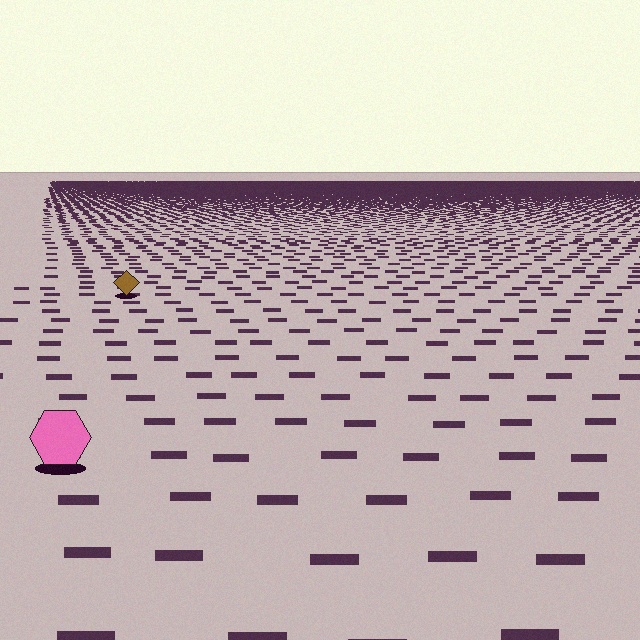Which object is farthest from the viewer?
The brown diamond is farthest from the viewer. It appears smaller and the ground texture around it is denser.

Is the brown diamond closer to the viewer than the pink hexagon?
No. The pink hexagon is closer — you can tell from the texture gradient: the ground texture is coarser near it.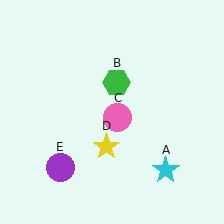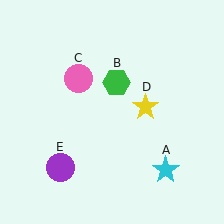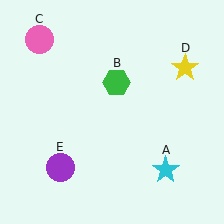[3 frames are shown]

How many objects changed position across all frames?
2 objects changed position: pink circle (object C), yellow star (object D).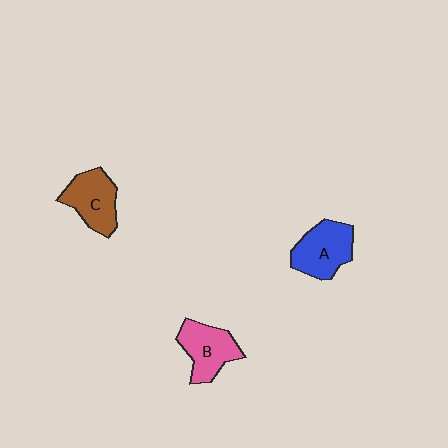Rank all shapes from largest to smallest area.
From largest to smallest: A (blue), C (brown), B (pink).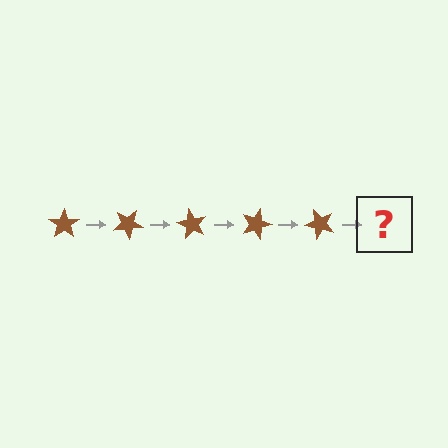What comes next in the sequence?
The next element should be a brown star rotated 150 degrees.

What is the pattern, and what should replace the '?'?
The pattern is that the star rotates 30 degrees each step. The '?' should be a brown star rotated 150 degrees.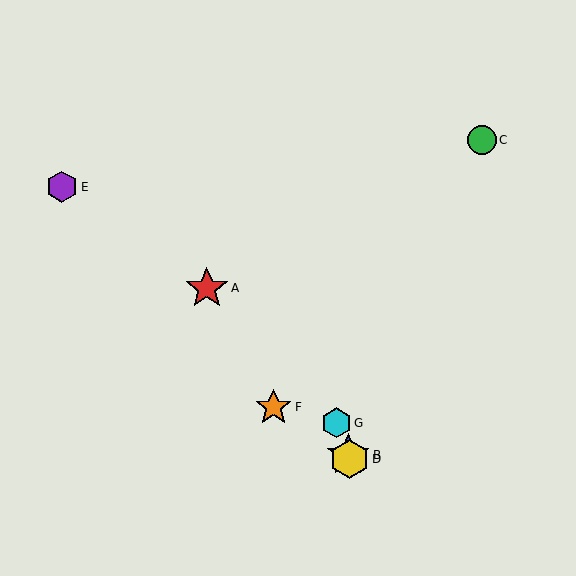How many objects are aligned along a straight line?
3 objects (B, D, G) are aligned along a straight line.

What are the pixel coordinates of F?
Object F is at (274, 407).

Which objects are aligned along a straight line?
Objects B, D, G are aligned along a straight line.